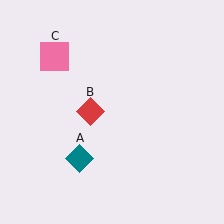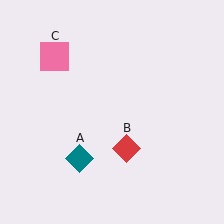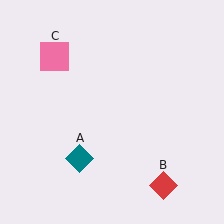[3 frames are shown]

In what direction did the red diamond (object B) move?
The red diamond (object B) moved down and to the right.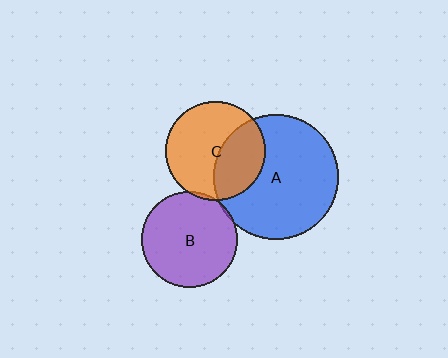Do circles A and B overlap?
Yes.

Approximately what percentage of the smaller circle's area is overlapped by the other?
Approximately 5%.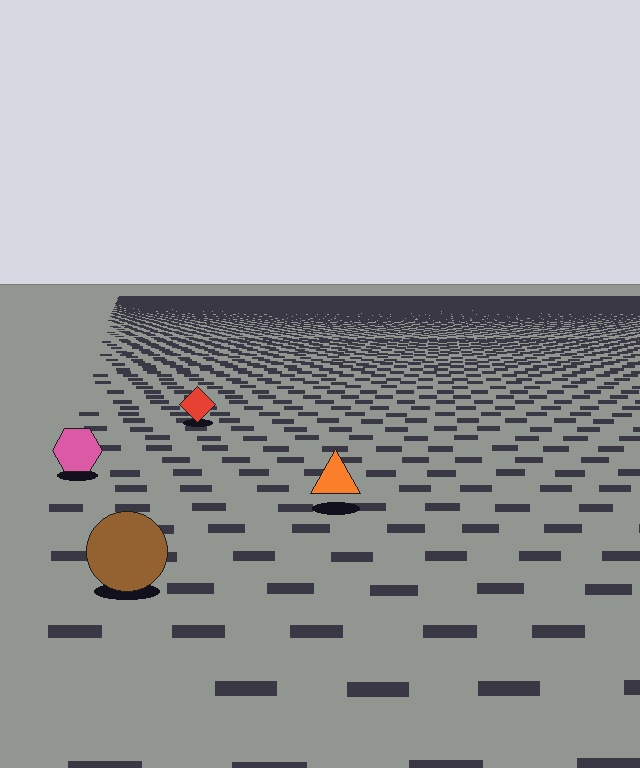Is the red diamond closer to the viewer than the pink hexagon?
No. The pink hexagon is closer — you can tell from the texture gradient: the ground texture is coarser near it.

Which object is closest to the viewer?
The brown circle is closest. The texture marks near it are larger and more spread out.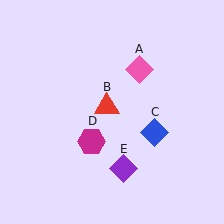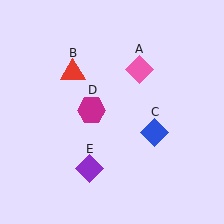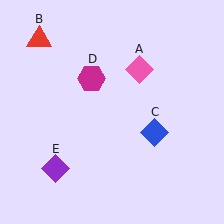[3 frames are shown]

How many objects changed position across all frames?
3 objects changed position: red triangle (object B), magenta hexagon (object D), purple diamond (object E).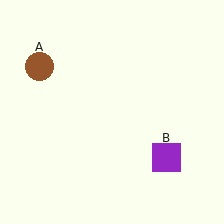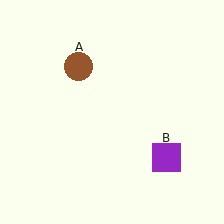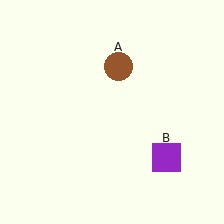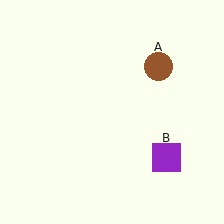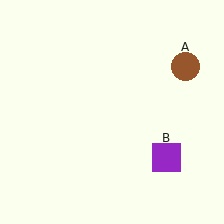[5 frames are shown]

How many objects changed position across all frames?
1 object changed position: brown circle (object A).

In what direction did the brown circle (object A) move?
The brown circle (object A) moved right.